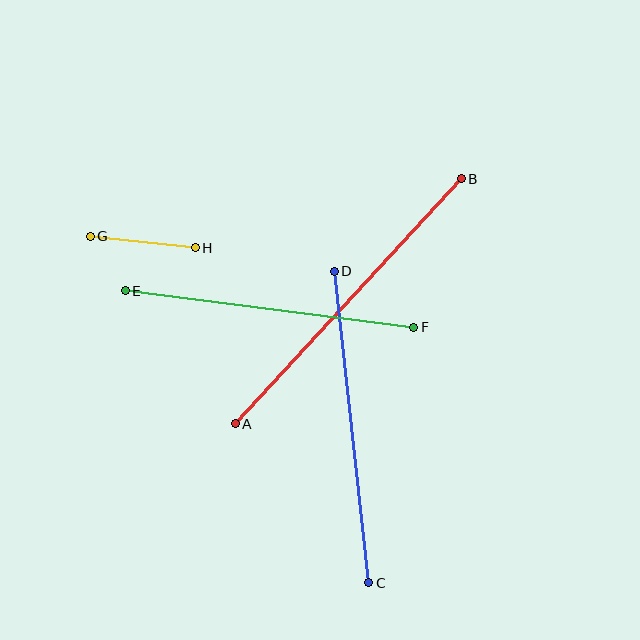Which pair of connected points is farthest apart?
Points A and B are farthest apart.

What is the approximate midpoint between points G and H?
The midpoint is at approximately (143, 242) pixels.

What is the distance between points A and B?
The distance is approximately 334 pixels.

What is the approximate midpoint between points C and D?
The midpoint is at approximately (351, 427) pixels.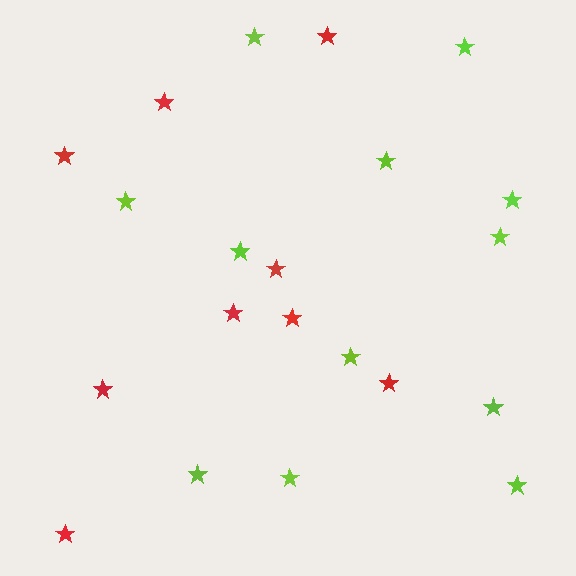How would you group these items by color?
There are 2 groups: one group of red stars (9) and one group of lime stars (12).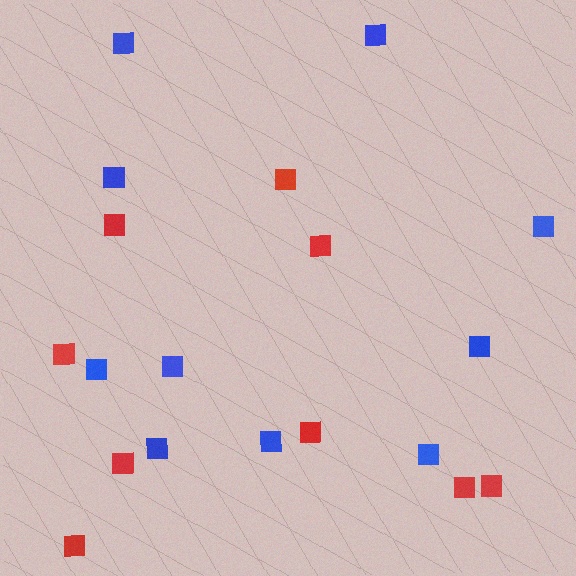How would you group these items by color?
There are 2 groups: one group of blue squares (10) and one group of red squares (9).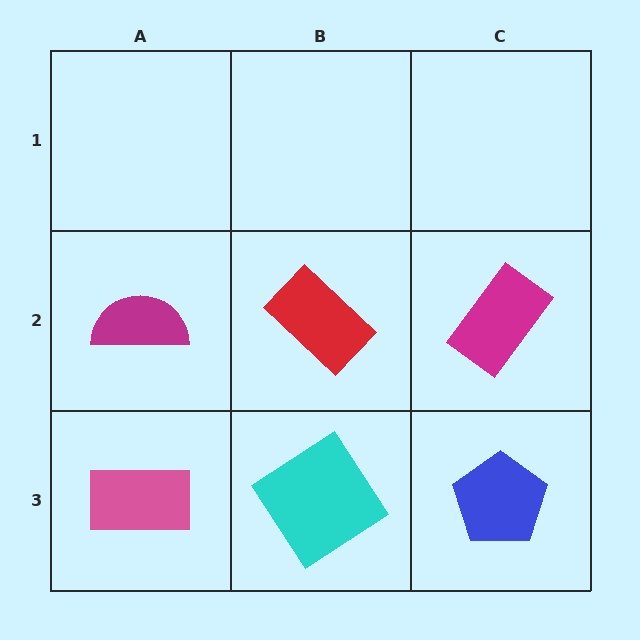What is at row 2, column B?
A red rectangle.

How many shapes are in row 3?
3 shapes.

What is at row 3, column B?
A cyan diamond.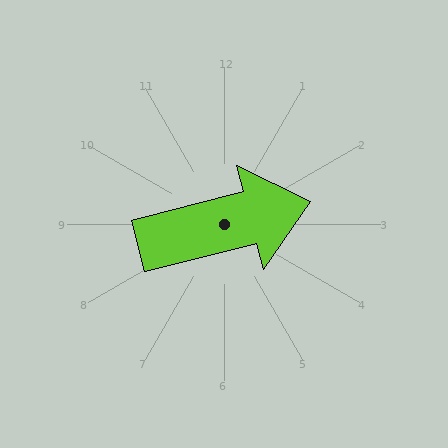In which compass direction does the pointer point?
East.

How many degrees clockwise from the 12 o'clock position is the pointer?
Approximately 76 degrees.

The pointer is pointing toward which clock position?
Roughly 3 o'clock.